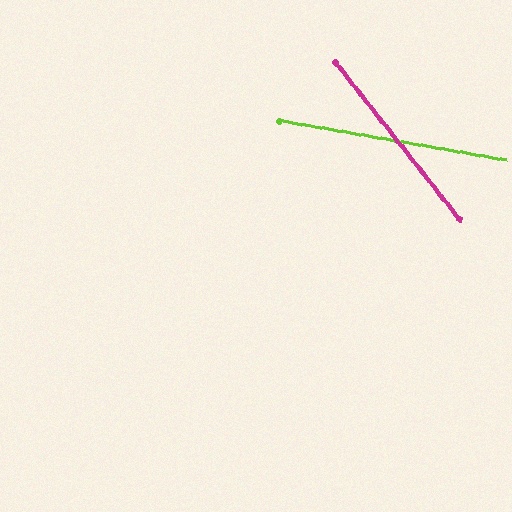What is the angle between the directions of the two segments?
Approximately 42 degrees.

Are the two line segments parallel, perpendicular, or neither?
Neither parallel nor perpendicular — they differ by about 42°.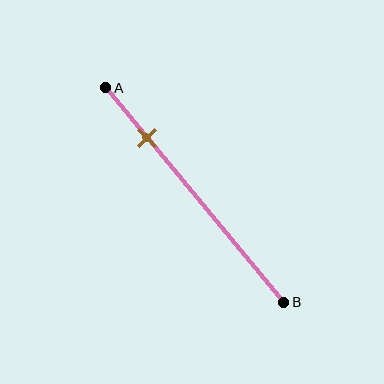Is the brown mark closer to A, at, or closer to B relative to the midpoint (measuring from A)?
The brown mark is closer to point A than the midpoint of segment AB.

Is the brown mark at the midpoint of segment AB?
No, the mark is at about 25% from A, not at the 50% midpoint.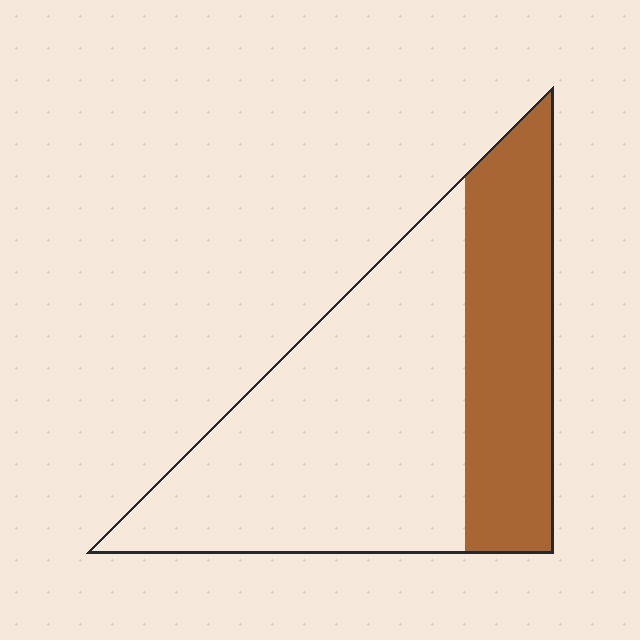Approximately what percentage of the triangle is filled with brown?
Approximately 35%.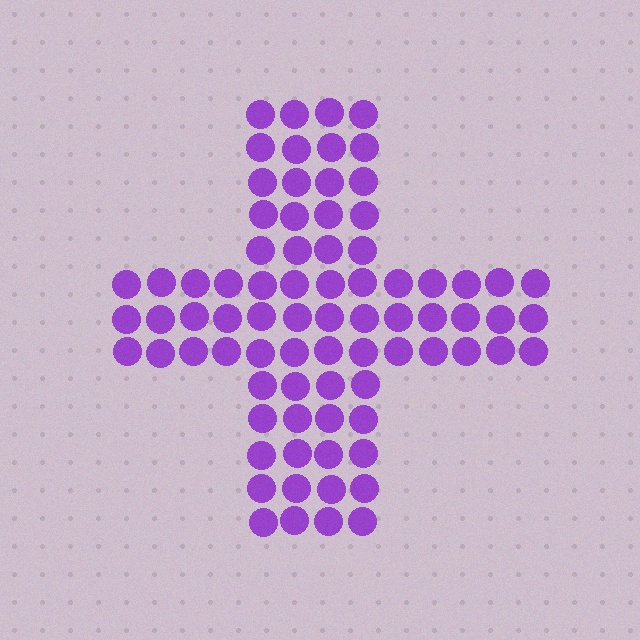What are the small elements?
The small elements are circles.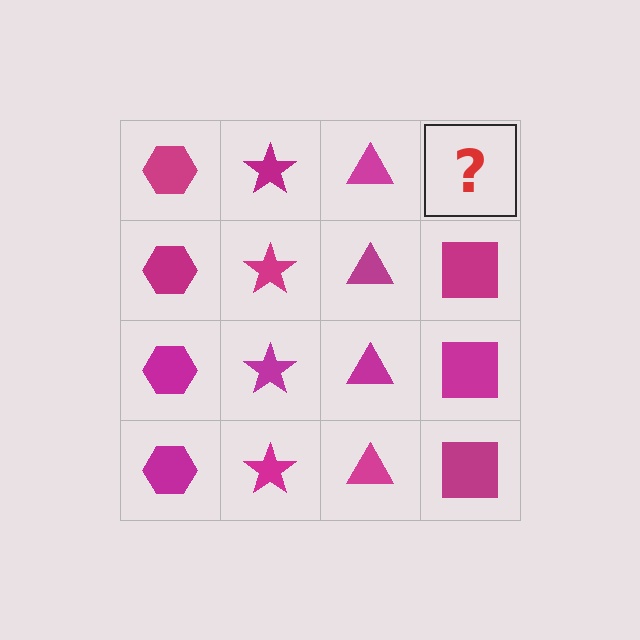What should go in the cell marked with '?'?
The missing cell should contain a magenta square.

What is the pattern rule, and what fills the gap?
The rule is that each column has a consistent shape. The gap should be filled with a magenta square.